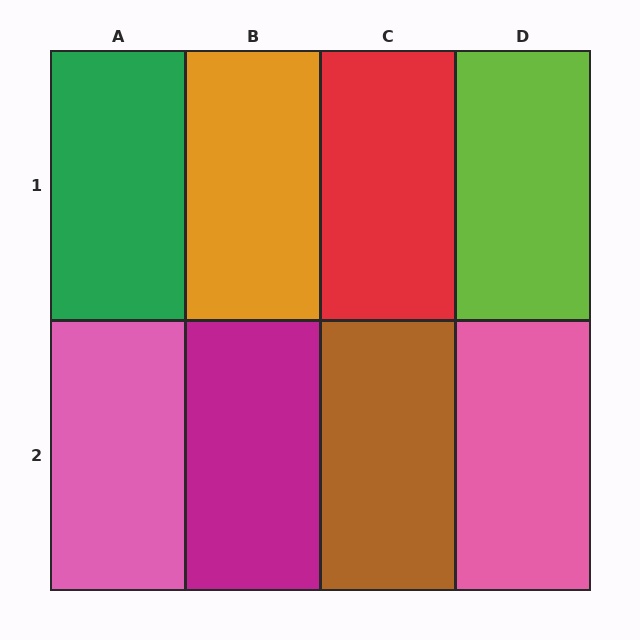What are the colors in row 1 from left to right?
Green, orange, red, lime.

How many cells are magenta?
1 cell is magenta.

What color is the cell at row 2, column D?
Pink.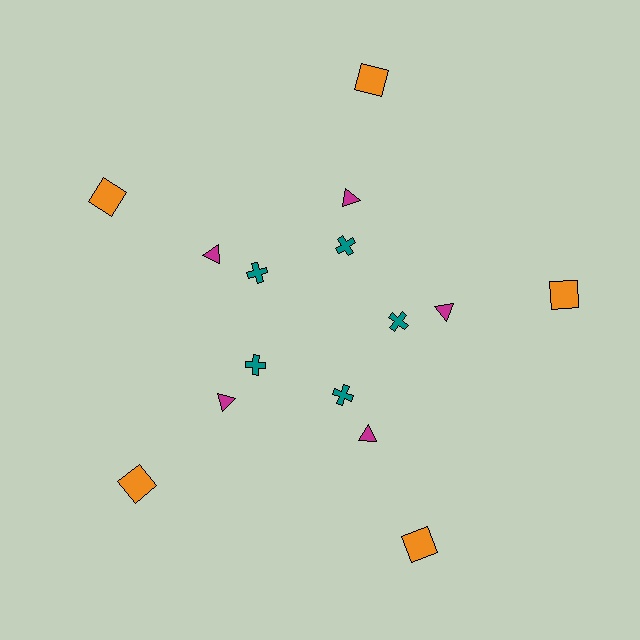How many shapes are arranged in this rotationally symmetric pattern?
There are 15 shapes, arranged in 5 groups of 3.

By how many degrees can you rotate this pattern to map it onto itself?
The pattern maps onto itself every 72 degrees of rotation.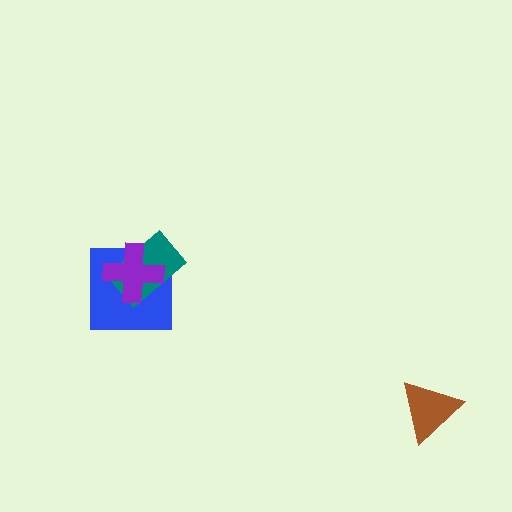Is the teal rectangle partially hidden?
Yes, it is partially covered by another shape.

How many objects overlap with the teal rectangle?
2 objects overlap with the teal rectangle.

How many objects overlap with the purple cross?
2 objects overlap with the purple cross.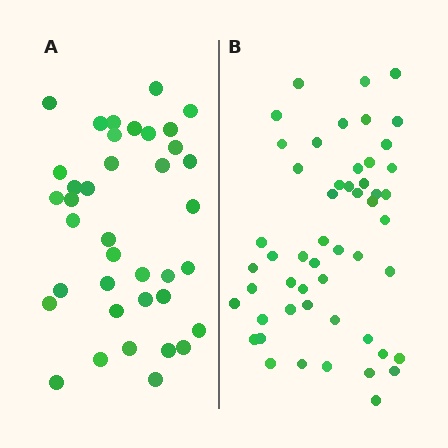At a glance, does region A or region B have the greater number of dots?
Region B (the right region) has more dots.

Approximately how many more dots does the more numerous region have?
Region B has approximately 15 more dots than region A.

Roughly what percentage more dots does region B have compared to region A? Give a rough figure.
About 35% more.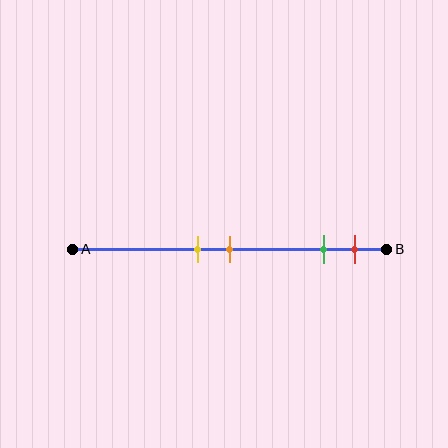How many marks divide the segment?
There are 4 marks dividing the segment.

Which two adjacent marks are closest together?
The yellow and orange marks are the closest adjacent pair.